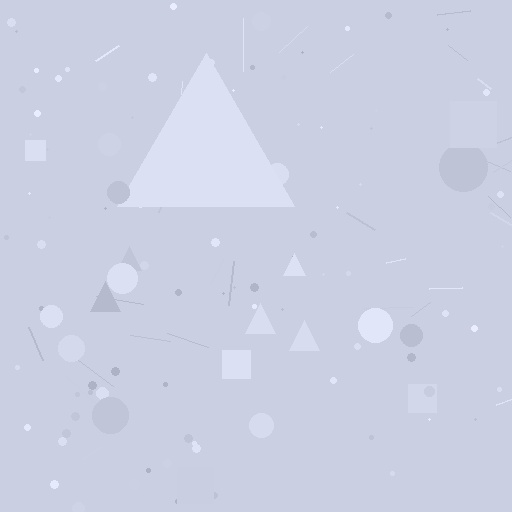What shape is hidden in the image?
A triangle is hidden in the image.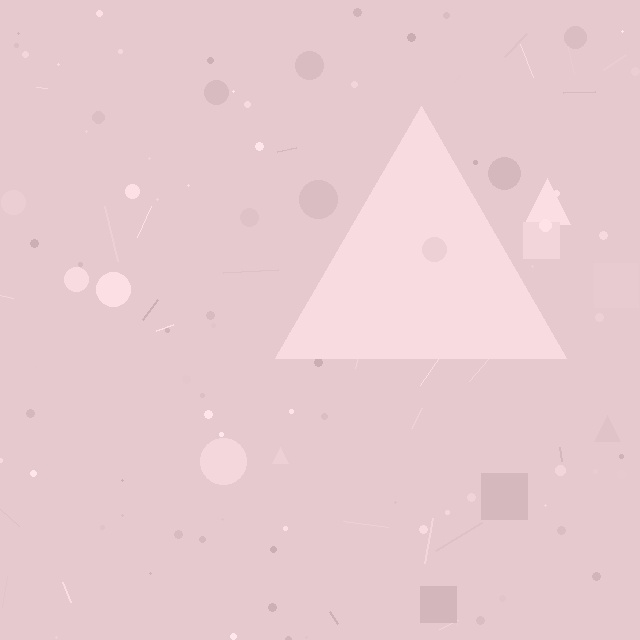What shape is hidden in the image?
A triangle is hidden in the image.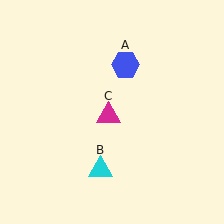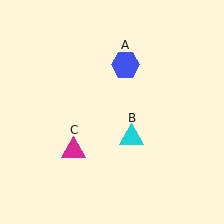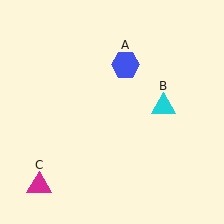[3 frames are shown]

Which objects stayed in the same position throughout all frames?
Blue hexagon (object A) remained stationary.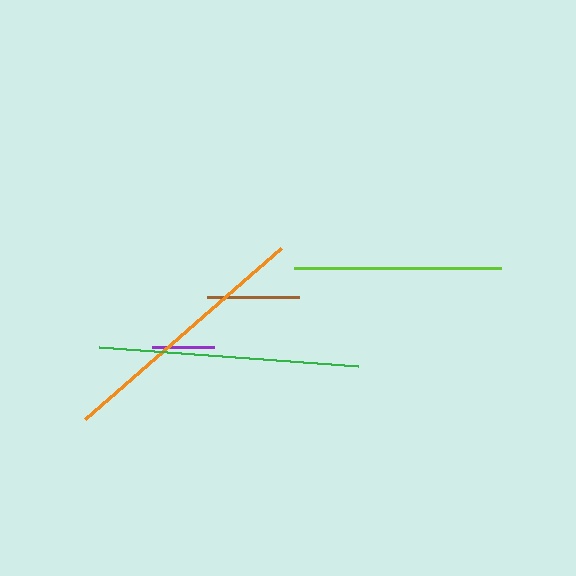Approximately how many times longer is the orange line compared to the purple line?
The orange line is approximately 4.2 times the length of the purple line.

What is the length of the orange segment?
The orange segment is approximately 260 pixels long.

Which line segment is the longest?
The green line is the longest at approximately 260 pixels.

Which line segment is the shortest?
The purple line is the shortest at approximately 62 pixels.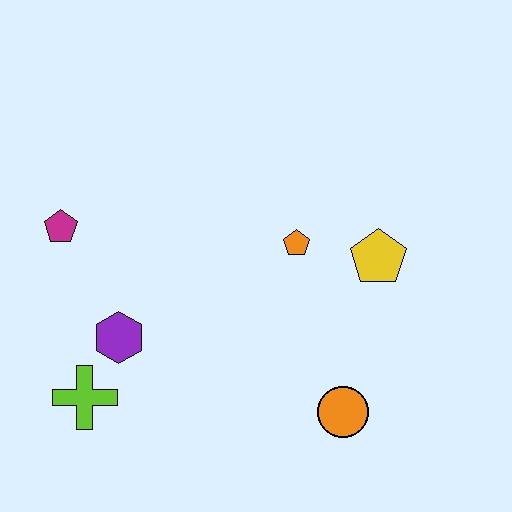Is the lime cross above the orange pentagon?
No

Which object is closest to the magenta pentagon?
The purple hexagon is closest to the magenta pentagon.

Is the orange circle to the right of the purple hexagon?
Yes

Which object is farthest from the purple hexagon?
The yellow pentagon is farthest from the purple hexagon.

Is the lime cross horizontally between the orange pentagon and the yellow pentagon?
No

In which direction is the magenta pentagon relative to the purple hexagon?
The magenta pentagon is above the purple hexagon.